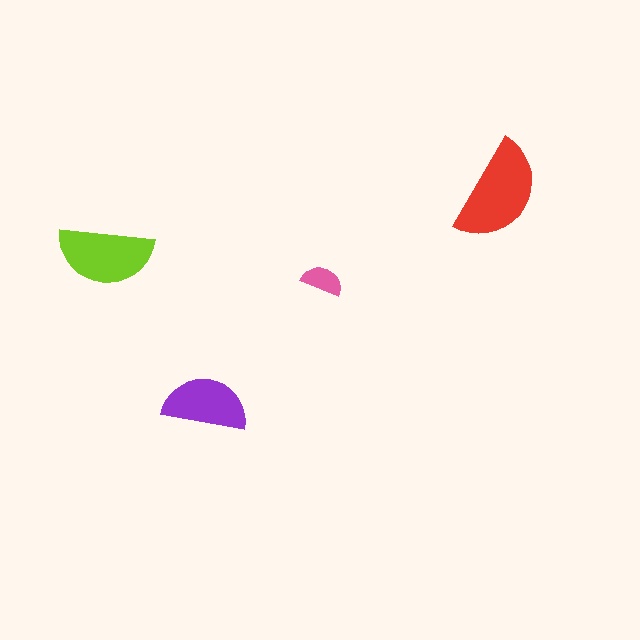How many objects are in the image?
There are 4 objects in the image.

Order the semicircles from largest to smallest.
the red one, the lime one, the purple one, the pink one.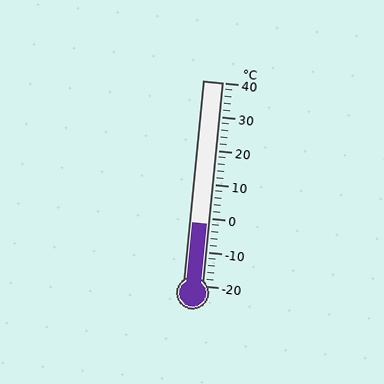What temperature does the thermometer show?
The thermometer shows approximately -2°C.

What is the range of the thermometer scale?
The thermometer scale ranges from -20°C to 40°C.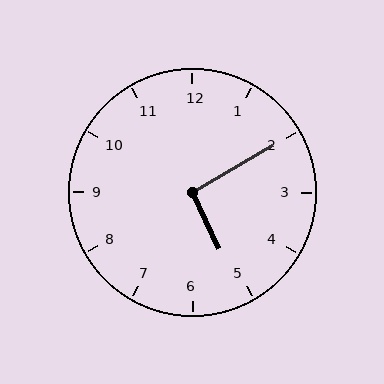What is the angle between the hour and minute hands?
Approximately 95 degrees.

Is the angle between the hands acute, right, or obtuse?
It is right.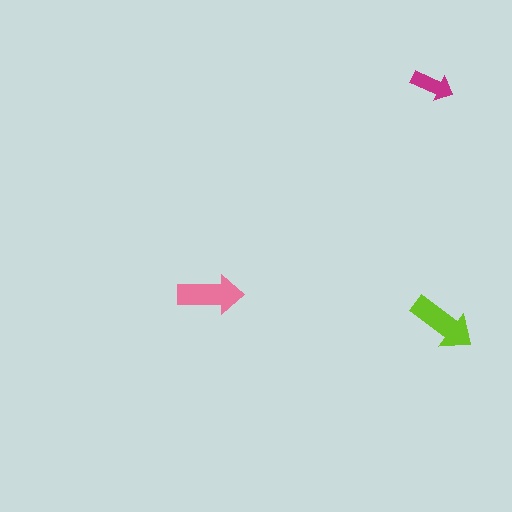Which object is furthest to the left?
The pink arrow is leftmost.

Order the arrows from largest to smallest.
the lime one, the pink one, the magenta one.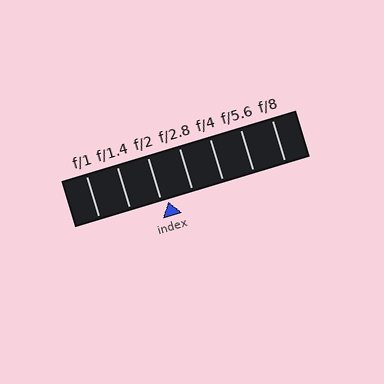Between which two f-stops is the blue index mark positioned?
The index mark is between f/2 and f/2.8.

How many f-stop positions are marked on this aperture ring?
There are 7 f-stop positions marked.